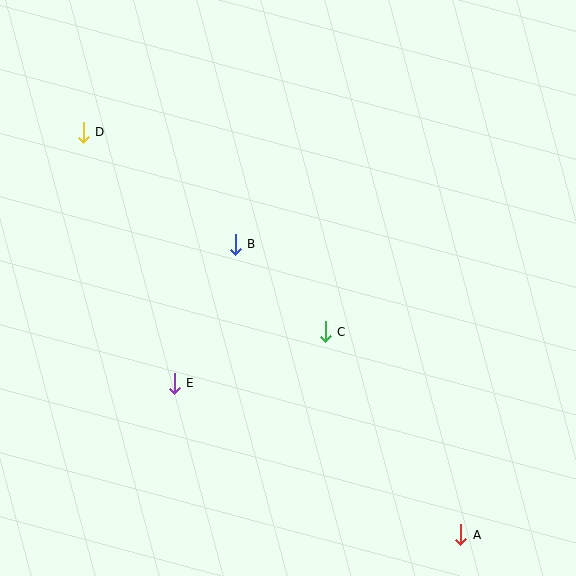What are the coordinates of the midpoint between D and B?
The midpoint between D and B is at (159, 188).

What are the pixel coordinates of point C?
Point C is at (325, 332).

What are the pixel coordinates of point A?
Point A is at (461, 535).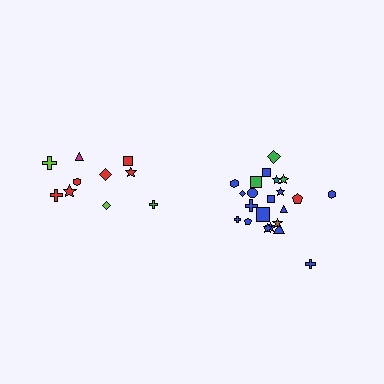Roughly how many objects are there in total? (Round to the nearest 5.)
Roughly 30 objects in total.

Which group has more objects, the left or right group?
The right group.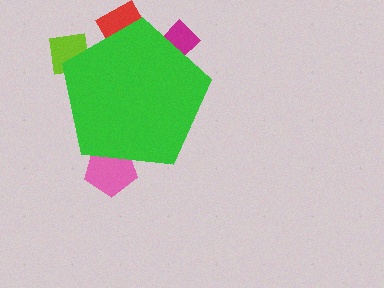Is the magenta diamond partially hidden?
Yes, the magenta diamond is partially hidden behind the green pentagon.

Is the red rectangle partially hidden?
Yes, the red rectangle is partially hidden behind the green pentagon.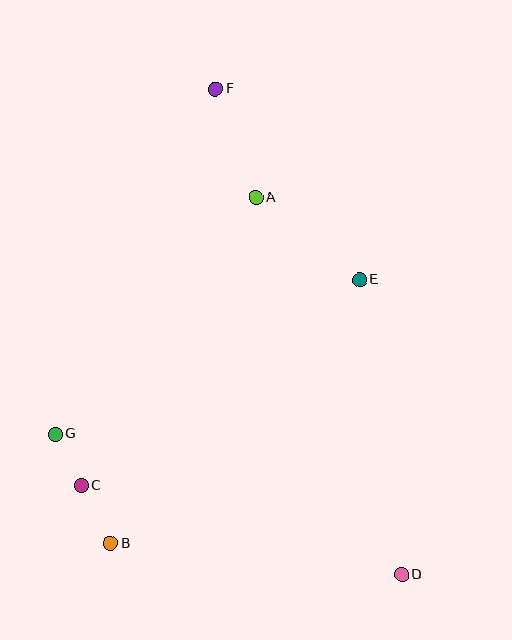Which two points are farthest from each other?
Points D and F are farthest from each other.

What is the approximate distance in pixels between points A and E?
The distance between A and E is approximately 132 pixels.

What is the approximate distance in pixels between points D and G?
The distance between D and G is approximately 374 pixels.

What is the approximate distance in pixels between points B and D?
The distance between B and D is approximately 293 pixels.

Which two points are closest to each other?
Points C and G are closest to each other.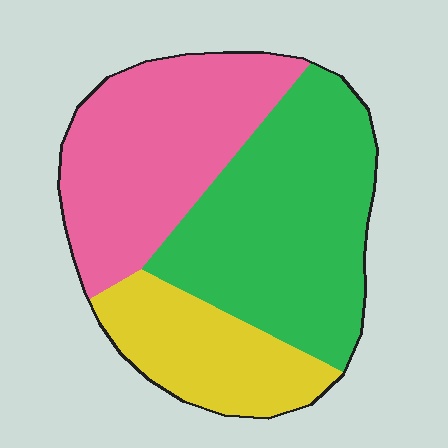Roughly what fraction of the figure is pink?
Pink takes up between a third and a half of the figure.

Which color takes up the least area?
Yellow, at roughly 20%.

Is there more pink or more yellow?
Pink.